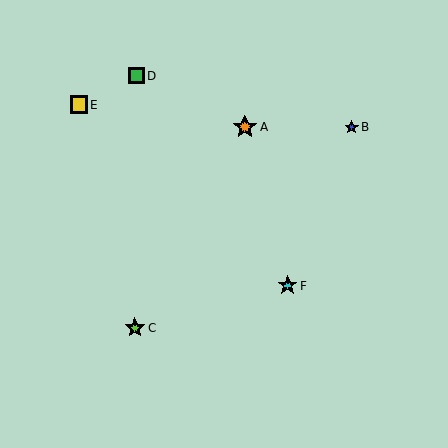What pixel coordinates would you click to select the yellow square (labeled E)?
Click at (79, 105) to select the yellow square E.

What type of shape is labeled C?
Shape C is a lime star.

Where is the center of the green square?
The center of the green square is at (137, 76).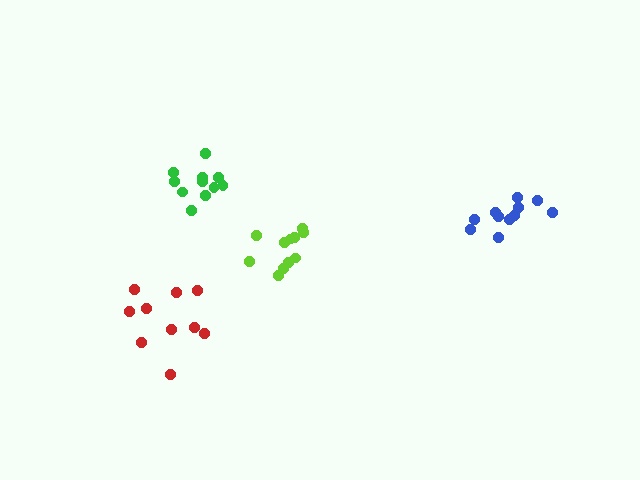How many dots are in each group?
Group 1: 11 dots, Group 2: 11 dots, Group 3: 10 dots, Group 4: 11 dots (43 total).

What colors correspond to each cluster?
The clusters are colored: green, lime, red, blue.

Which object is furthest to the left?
The red cluster is leftmost.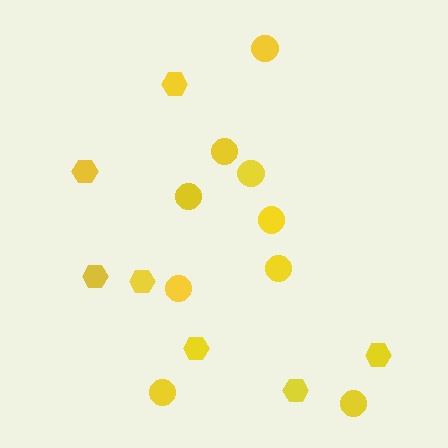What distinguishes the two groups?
There are 2 groups: one group of circles (9) and one group of hexagons (7).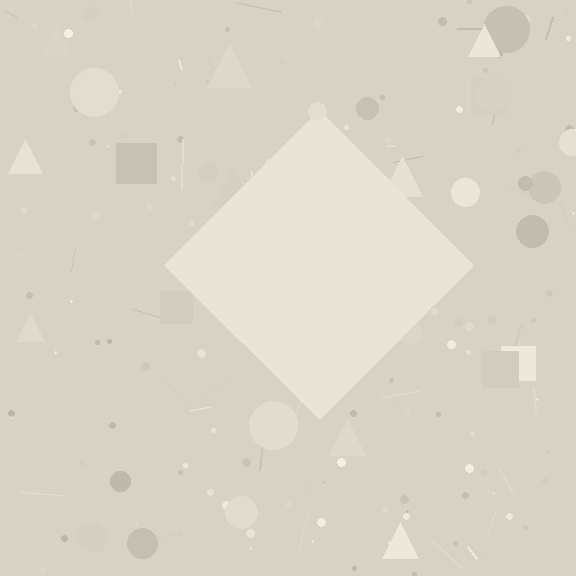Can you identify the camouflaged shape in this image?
The camouflaged shape is a diamond.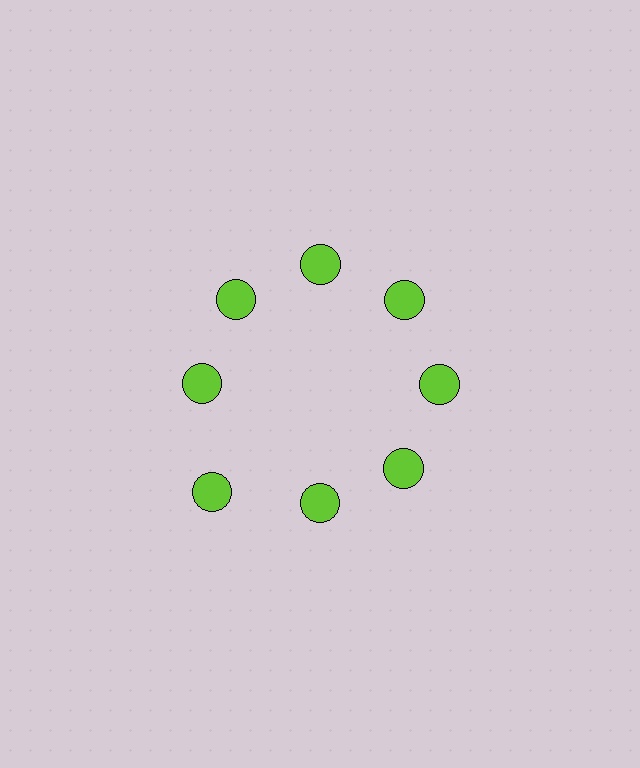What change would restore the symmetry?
The symmetry would be restored by moving it inward, back onto the ring so that all 8 circles sit at equal angles and equal distance from the center.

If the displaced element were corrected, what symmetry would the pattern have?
It would have 8-fold rotational symmetry — the pattern would map onto itself every 45 degrees.